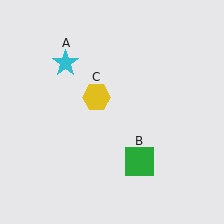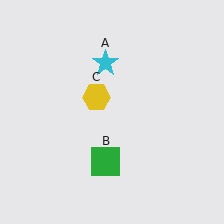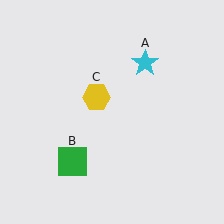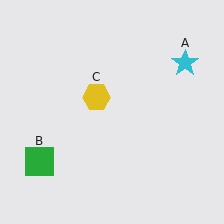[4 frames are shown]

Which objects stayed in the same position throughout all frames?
Yellow hexagon (object C) remained stationary.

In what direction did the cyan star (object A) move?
The cyan star (object A) moved right.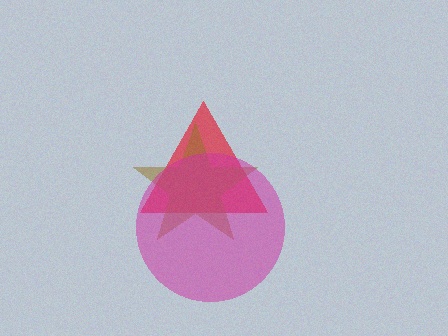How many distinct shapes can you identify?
There are 3 distinct shapes: a red triangle, a brown star, a magenta circle.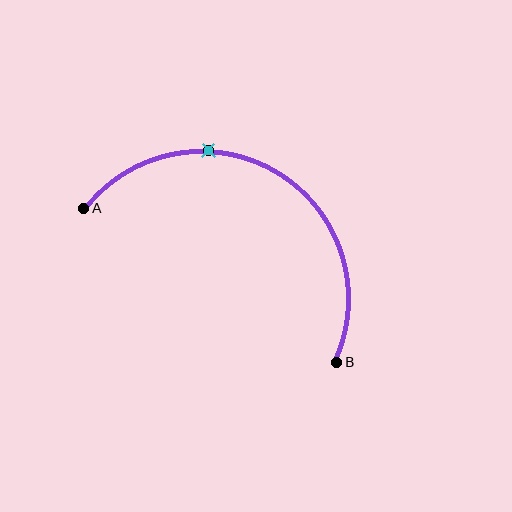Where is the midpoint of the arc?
The arc midpoint is the point on the curve farthest from the straight line joining A and B. It sits above that line.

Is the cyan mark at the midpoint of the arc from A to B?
No. The cyan mark lies on the arc but is closer to endpoint A. The arc midpoint would be at the point on the curve equidistant along the arc from both A and B.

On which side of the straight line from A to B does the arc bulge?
The arc bulges above the straight line connecting A and B.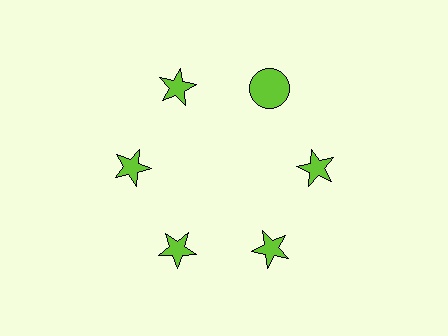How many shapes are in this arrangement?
There are 6 shapes arranged in a ring pattern.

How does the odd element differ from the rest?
It has a different shape: circle instead of star.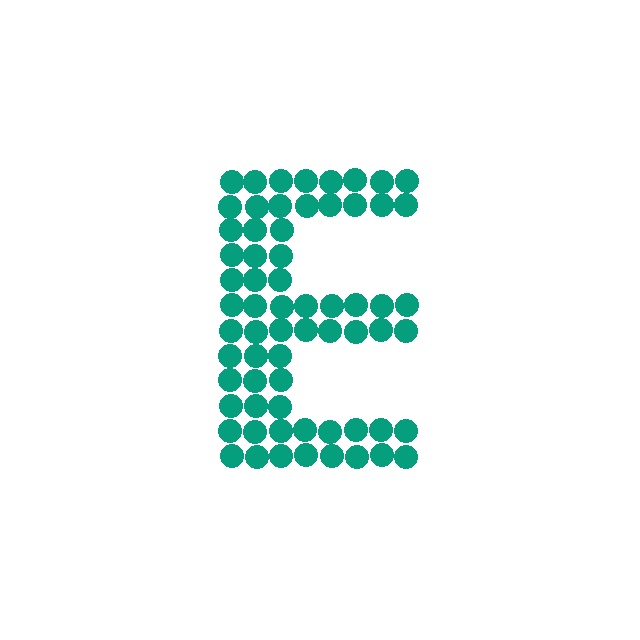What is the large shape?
The large shape is the letter E.